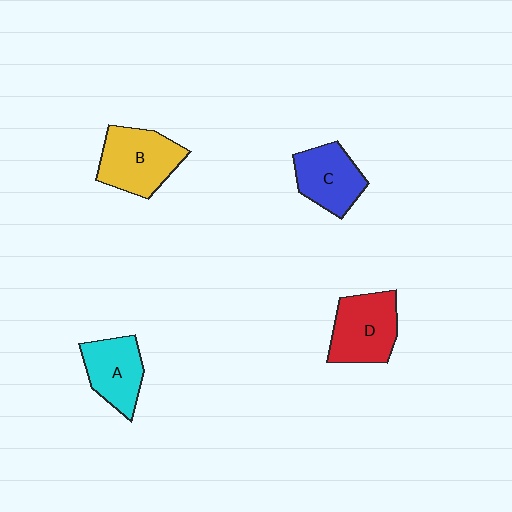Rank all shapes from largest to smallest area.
From largest to smallest: B (yellow), D (red), C (blue), A (cyan).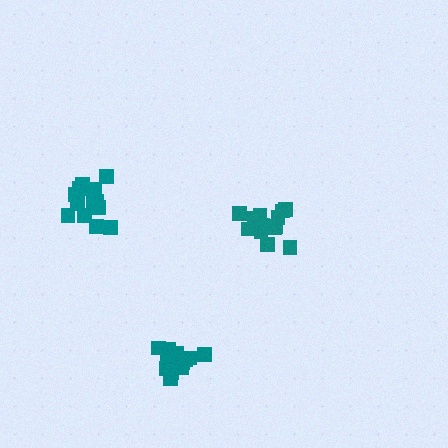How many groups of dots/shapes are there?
There are 3 groups.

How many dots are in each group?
Group 1: 15 dots, Group 2: 14 dots, Group 3: 15 dots (44 total).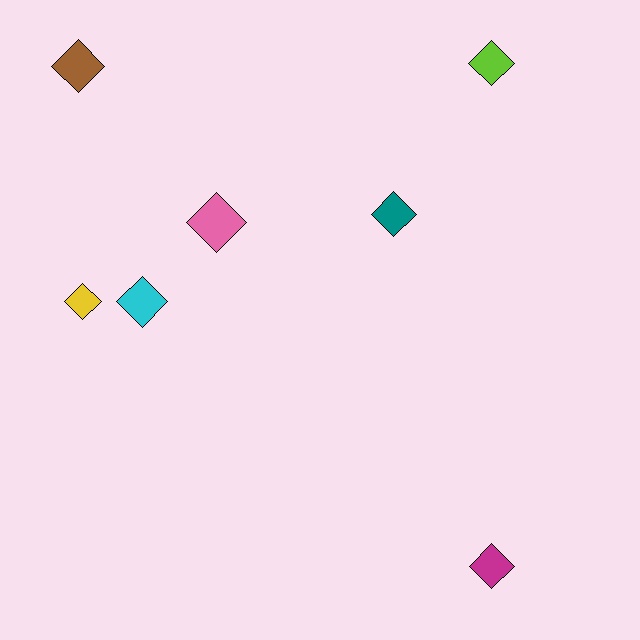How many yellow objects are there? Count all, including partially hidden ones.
There is 1 yellow object.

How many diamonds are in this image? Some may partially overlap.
There are 7 diamonds.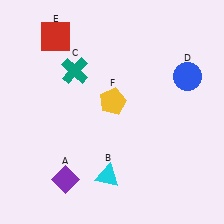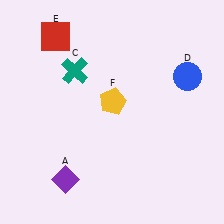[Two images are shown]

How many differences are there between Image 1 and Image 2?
There is 1 difference between the two images.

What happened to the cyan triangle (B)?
The cyan triangle (B) was removed in Image 2. It was in the bottom-left area of Image 1.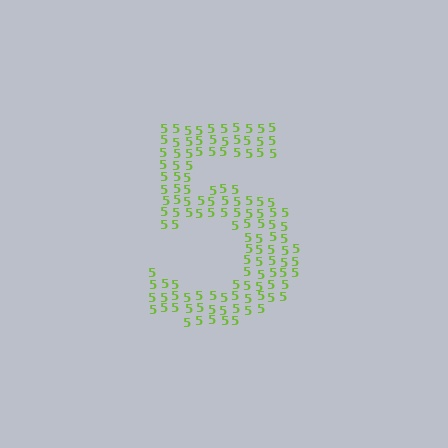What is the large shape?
The large shape is the digit 5.